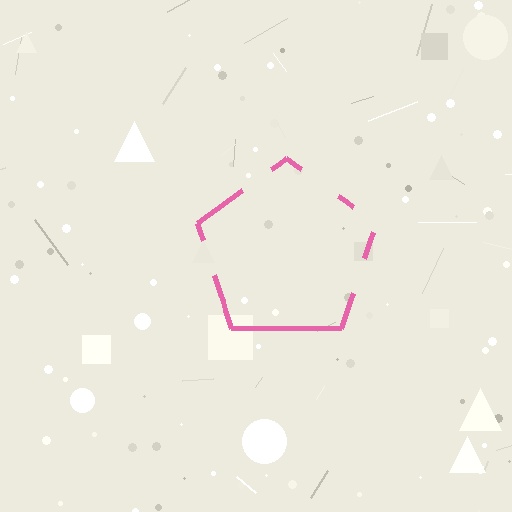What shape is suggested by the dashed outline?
The dashed outline suggests a pentagon.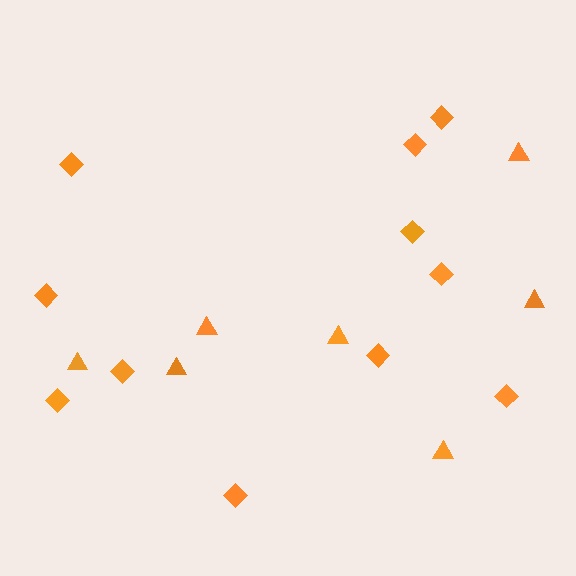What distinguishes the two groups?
There are 2 groups: one group of diamonds (11) and one group of triangles (7).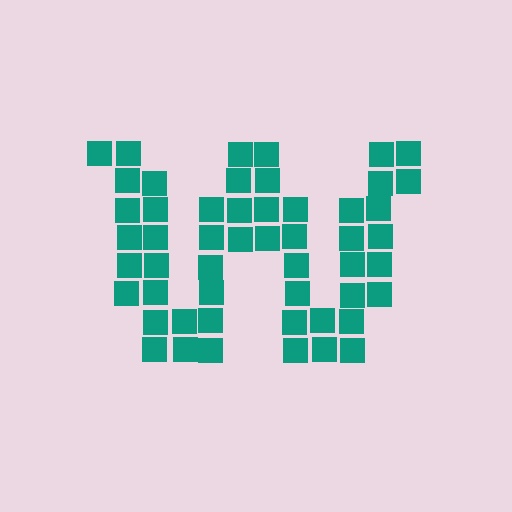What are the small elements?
The small elements are squares.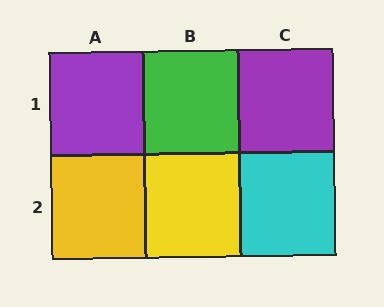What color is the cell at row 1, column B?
Green.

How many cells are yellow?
2 cells are yellow.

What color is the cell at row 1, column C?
Purple.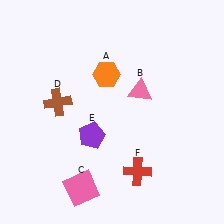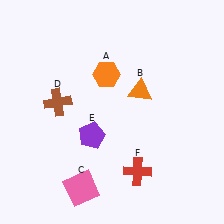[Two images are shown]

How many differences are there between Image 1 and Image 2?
There is 1 difference between the two images.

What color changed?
The triangle (B) changed from pink in Image 1 to orange in Image 2.